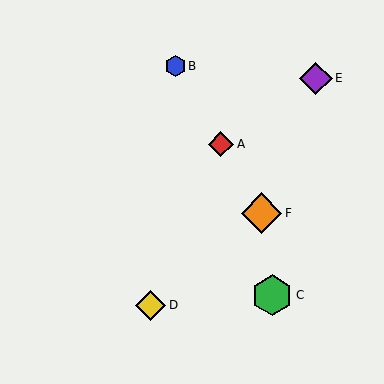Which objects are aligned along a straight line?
Objects A, B, F are aligned along a straight line.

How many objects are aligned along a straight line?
3 objects (A, B, F) are aligned along a straight line.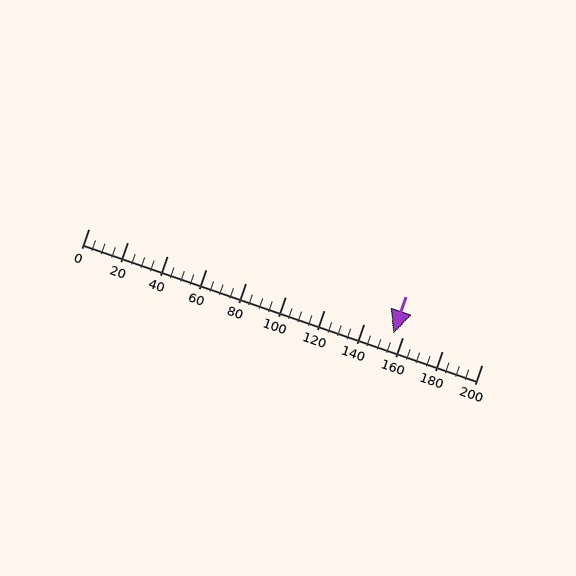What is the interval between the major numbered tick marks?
The major tick marks are spaced 20 units apart.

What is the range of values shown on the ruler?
The ruler shows values from 0 to 200.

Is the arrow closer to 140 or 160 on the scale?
The arrow is closer to 160.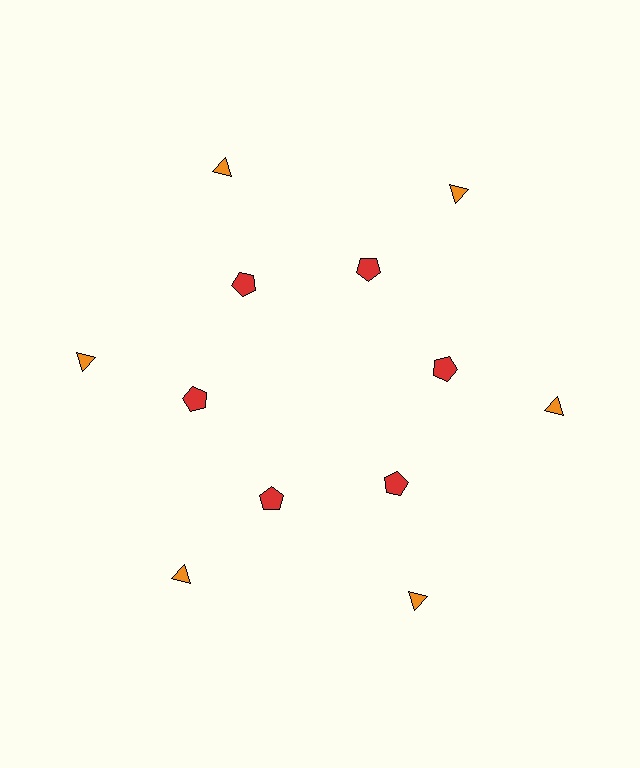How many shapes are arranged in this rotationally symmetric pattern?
There are 12 shapes, arranged in 6 groups of 2.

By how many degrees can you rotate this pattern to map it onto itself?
The pattern maps onto itself every 60 degrees of rotation.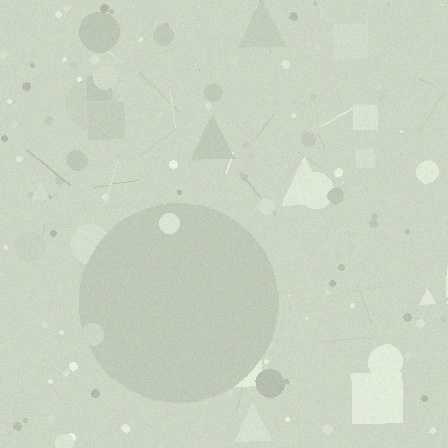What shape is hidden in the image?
A circle is hidden in the image.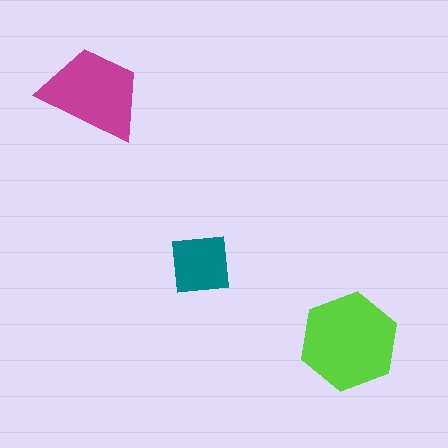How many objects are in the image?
There are 3 objects in the image.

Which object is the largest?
The lime hexagon.